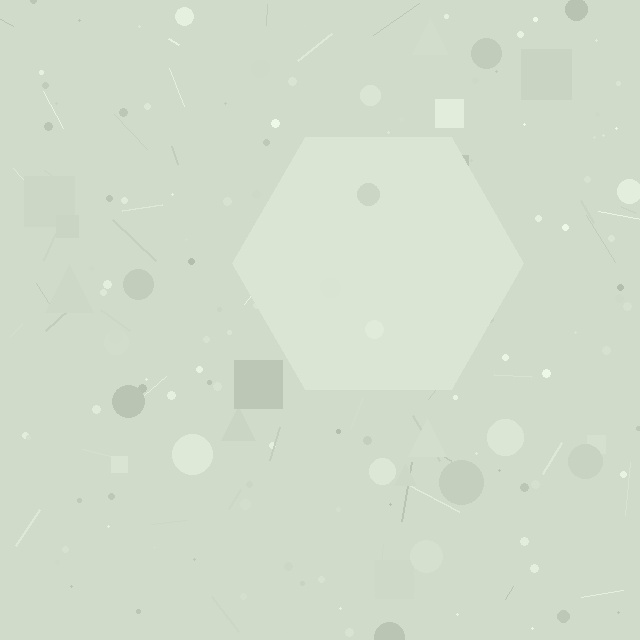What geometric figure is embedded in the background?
A hexagon is embedded in the background.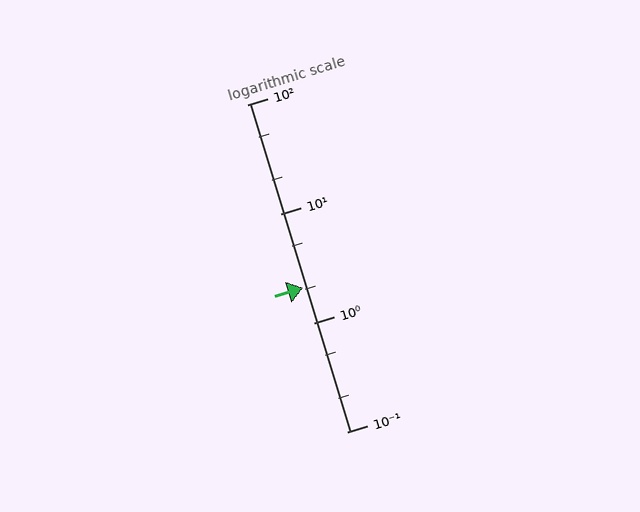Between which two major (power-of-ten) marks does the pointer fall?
The pointer is between 1 and 10.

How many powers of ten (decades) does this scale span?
The scale spans 3 decades, from 0.1 to 100.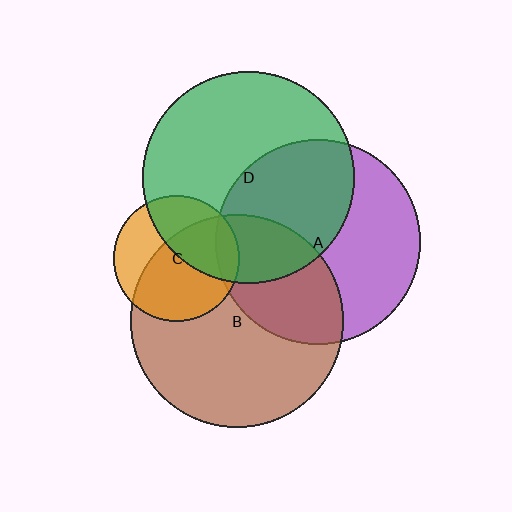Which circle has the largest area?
Circle B (brown).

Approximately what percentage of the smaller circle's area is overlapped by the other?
Approximately 40%.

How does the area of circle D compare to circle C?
Approximately 2.8 times.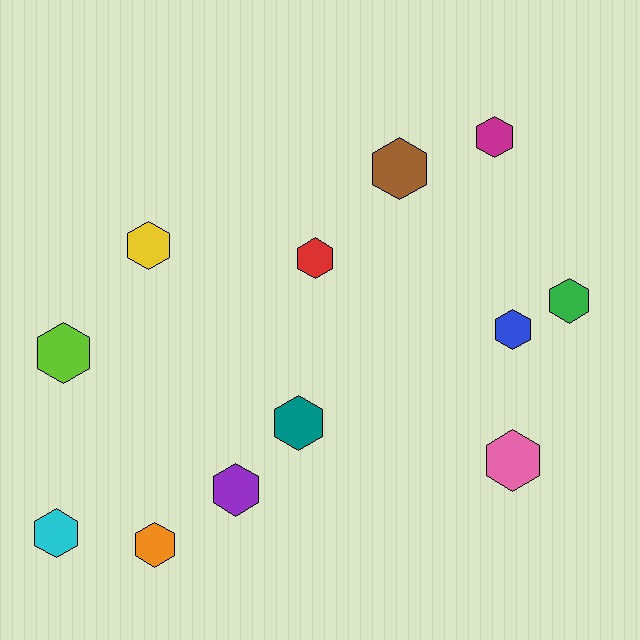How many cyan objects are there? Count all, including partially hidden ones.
There is 1 cyan object.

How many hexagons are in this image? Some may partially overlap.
There are 12 hexagons.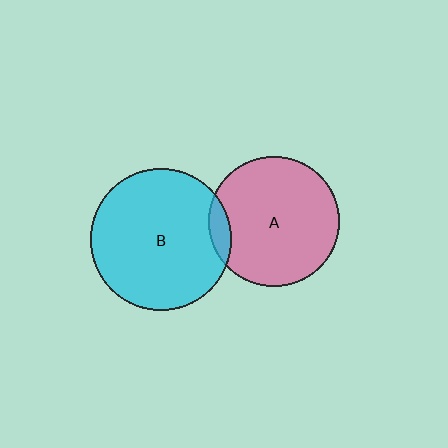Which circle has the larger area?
Circle B (cyan).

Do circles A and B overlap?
Yes.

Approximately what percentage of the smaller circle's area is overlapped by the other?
Approximately 10%.